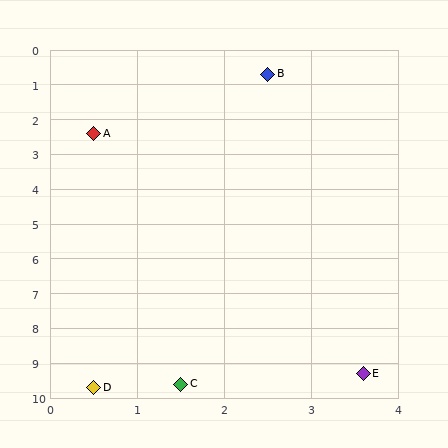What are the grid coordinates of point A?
Point A is at approximately (0.5, 2.4).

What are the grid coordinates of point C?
Point C is at approximately (1.5, 9.6).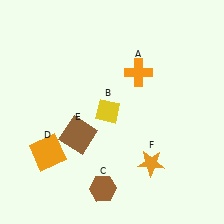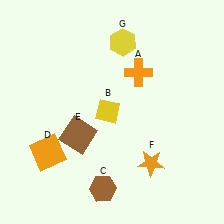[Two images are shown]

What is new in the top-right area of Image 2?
A yellow hexagon (G) was added in the top-right area of Image 2.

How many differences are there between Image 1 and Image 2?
There is 1 difference between the two images.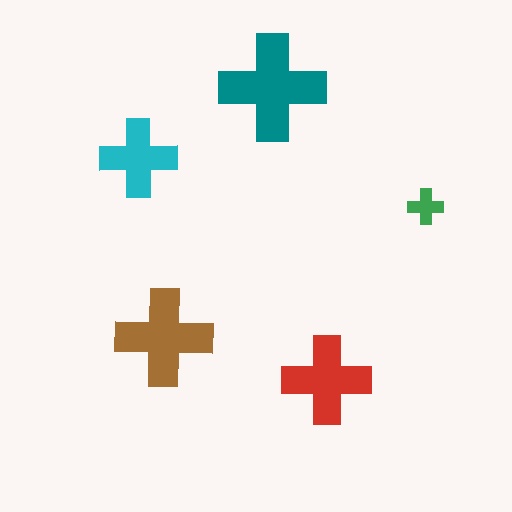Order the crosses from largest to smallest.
the teal one, the brown one, the red one, the cyan one, the green one.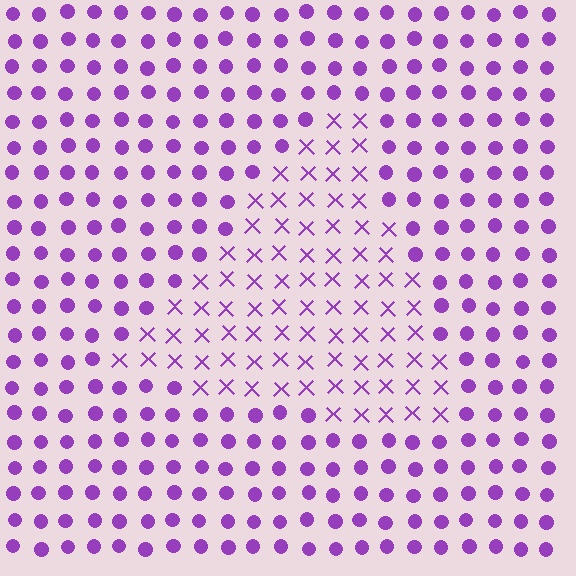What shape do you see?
I see a triangle.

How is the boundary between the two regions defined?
The boundary is defined by a change in element shape: X marks inside vs. circles outside. All elements share the same color and spacing.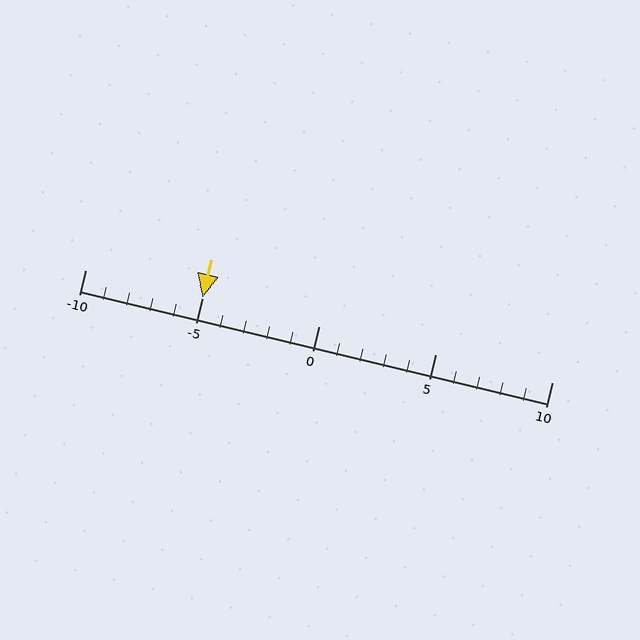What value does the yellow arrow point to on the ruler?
The yellow arrow points to approximately -5.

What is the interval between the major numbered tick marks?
The major tick marks are spaced 5 units apart.